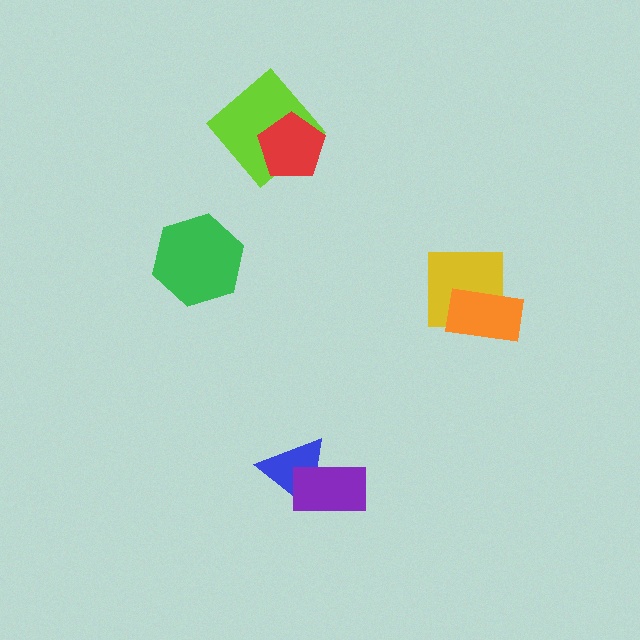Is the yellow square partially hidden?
Yes, it is partially covered by another shape.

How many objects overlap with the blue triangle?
1 object overlaps with the blue triangle.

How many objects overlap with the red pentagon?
1 object overlaps with the red pentagon.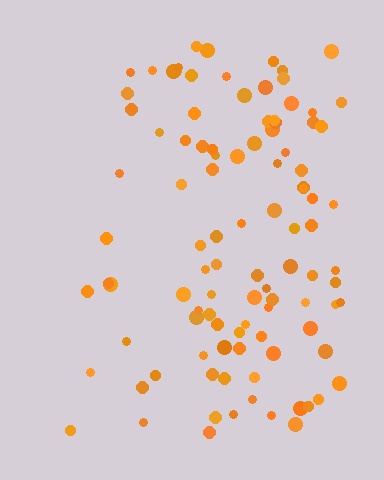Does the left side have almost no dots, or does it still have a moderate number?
Still a moderate number, just noticeably fewer than the right.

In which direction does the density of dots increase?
From left to right, with the right side densest.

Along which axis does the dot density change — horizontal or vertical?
Horizontal.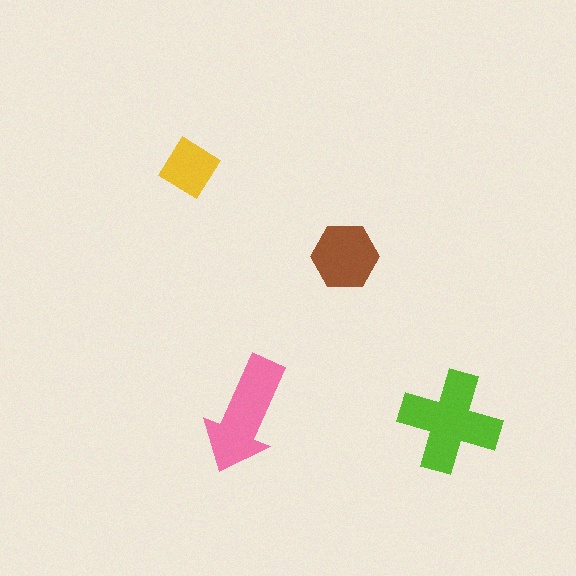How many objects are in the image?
There are 4 objects in the image.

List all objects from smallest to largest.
The yellow diamond, the brown hexagon, the pink arrow, the lime cross.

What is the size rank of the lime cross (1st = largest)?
1st.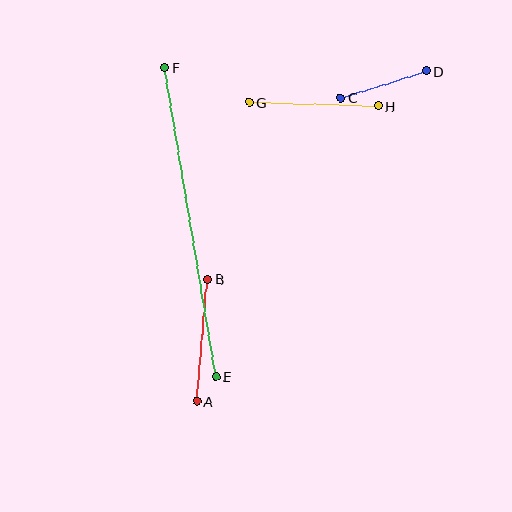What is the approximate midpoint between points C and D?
The midpoint is at approximately (384, 84) pixels.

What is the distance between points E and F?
The distance is approximately 313 pixels.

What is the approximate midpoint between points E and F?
The midpoint is at approximately (190, 222) pixels.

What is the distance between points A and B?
The distance is approximately 122 pixels.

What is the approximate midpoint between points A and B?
The midpoint is at approximately (202, 340) pixels.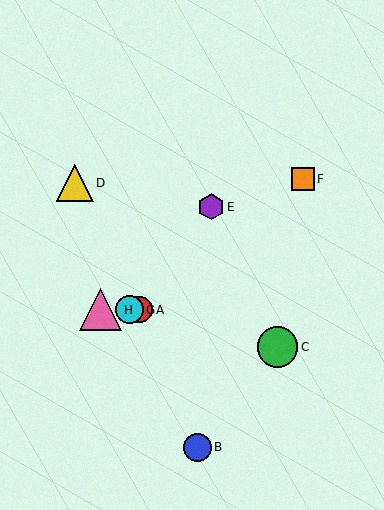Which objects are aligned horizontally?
Objects A, G, H are aligned horizontally.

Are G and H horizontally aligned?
Yes, both are at y≈310.